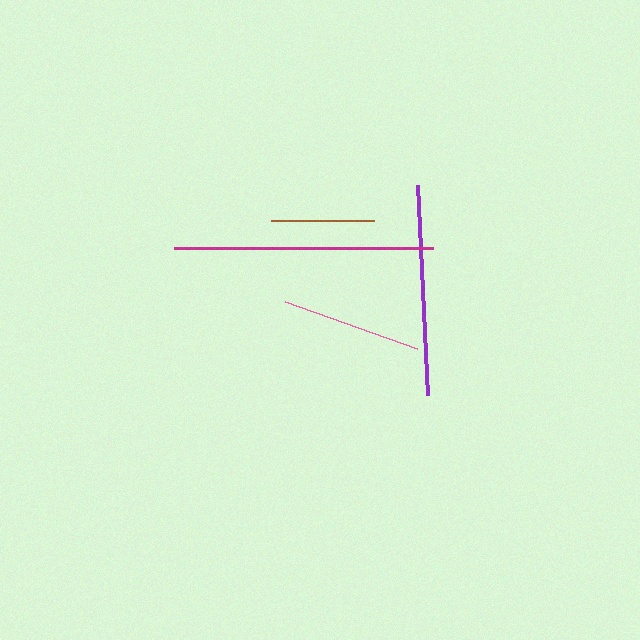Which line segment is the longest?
The magenta line is the longest at approximately 259 pixels.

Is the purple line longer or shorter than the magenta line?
The magenta line is longer than the purple line.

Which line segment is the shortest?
The brown line is the shortest at approximately 103 pixels.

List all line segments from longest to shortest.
From longest to shortest: magenta, purple, pink, brown.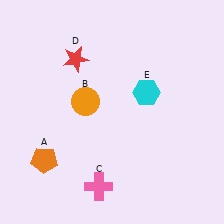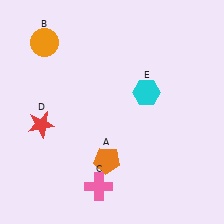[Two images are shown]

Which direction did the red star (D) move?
The red star (D) moved down.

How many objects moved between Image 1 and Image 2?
3 objects moved between the two images.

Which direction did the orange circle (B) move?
The orange circle (B) moved up.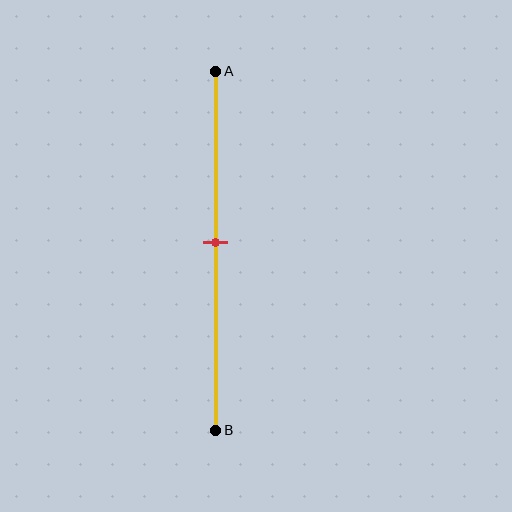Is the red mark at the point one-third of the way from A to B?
No, the mark is at about 50% from A, not at the 33% one-third point.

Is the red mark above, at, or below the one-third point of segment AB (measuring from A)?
The red mark is below the one-third point of segment AB.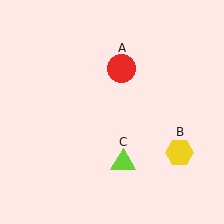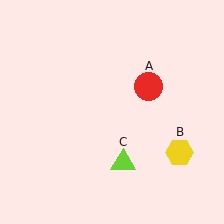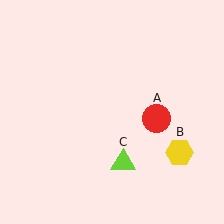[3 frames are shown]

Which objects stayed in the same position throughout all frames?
Yellow hexagon (object B) and lime triangle (object C) remained stationary.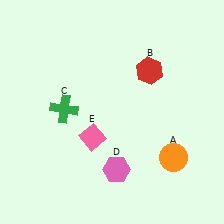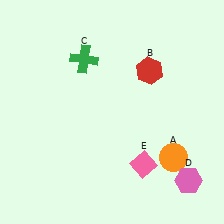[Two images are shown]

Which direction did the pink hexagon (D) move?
The pink hexagon (D) moved right.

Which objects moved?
The objects that moved are: the green cross (C), the pink hexagon (D), the pink diamond (E).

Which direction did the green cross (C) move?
The green cross (C) moved up.